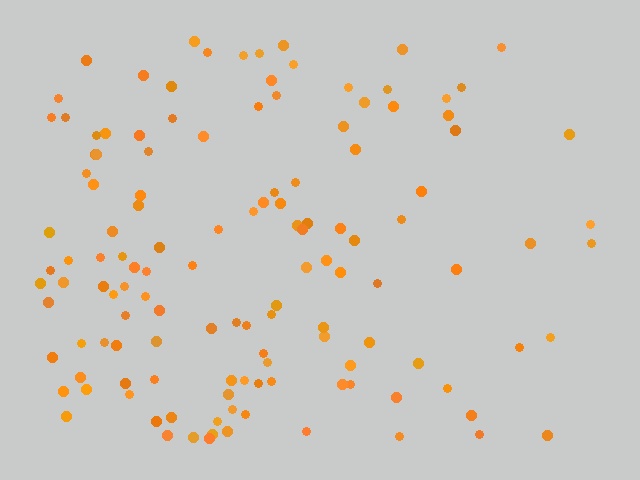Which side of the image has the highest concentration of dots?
The left.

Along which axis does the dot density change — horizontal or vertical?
Horizontal.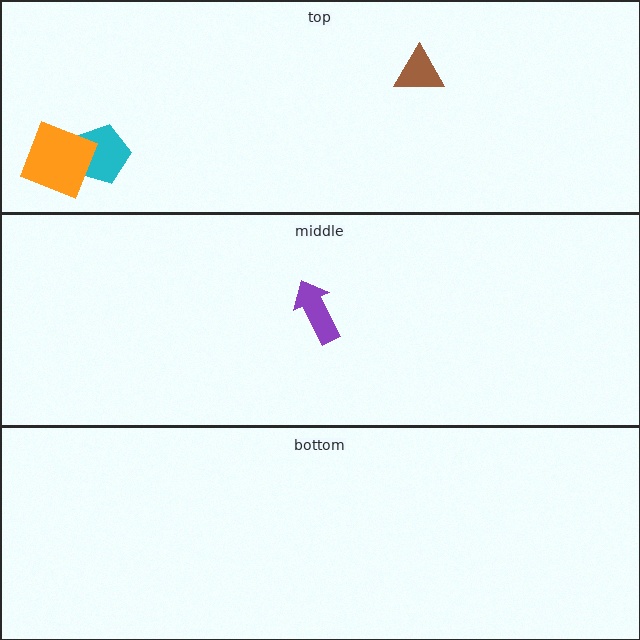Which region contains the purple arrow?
The middle region.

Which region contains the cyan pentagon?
The top region.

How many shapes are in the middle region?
1.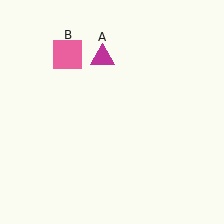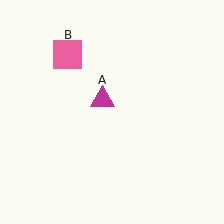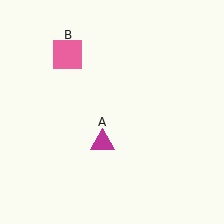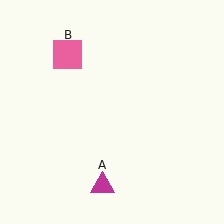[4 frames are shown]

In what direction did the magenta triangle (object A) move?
The magenta triangle (object A) moved down.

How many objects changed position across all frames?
1 object changed position: magenta triangle (object A).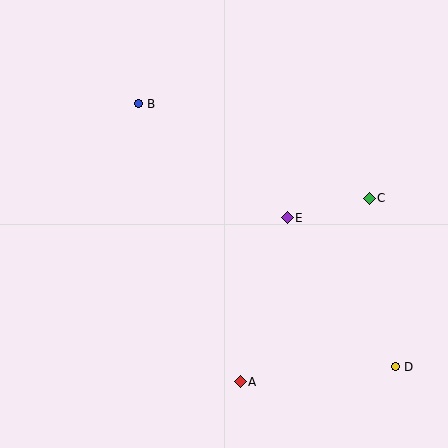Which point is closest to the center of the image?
Point E at (287, 218) is closest to the center.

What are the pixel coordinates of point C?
Point C is at (369, 198).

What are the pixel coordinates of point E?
Point E is at (287, 218).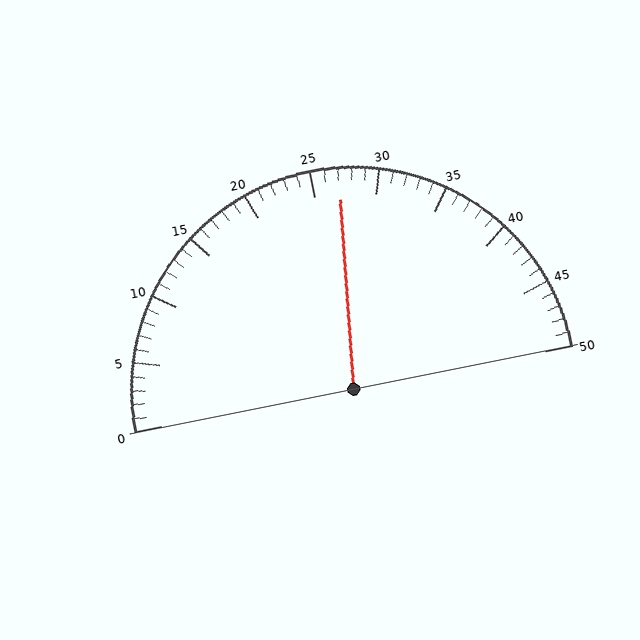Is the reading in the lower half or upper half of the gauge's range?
The reading is in the upper half of the range (0 to 50).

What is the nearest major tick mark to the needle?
The nearest major tick mark is 25.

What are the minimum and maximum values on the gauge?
The gauge ranges from 0 to 50.